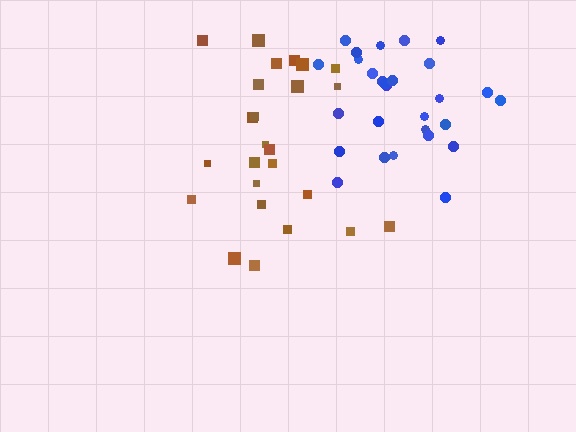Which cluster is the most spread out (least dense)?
Brown.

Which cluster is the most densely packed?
Blue.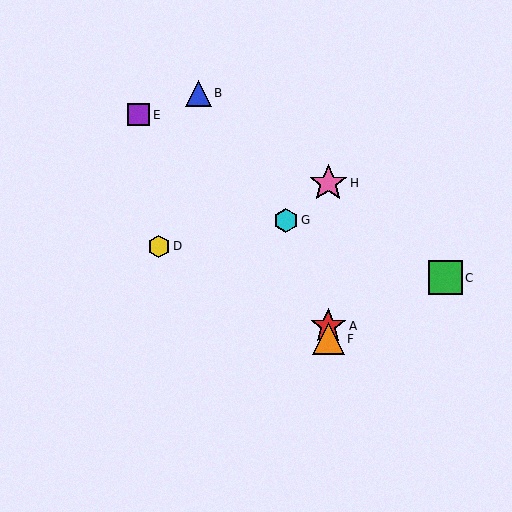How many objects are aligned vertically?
3 objects (A, F, H) are aligned vertically.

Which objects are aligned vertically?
Objects A, F, H are aligned vertically.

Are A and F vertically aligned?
Yes, both are at x≈328.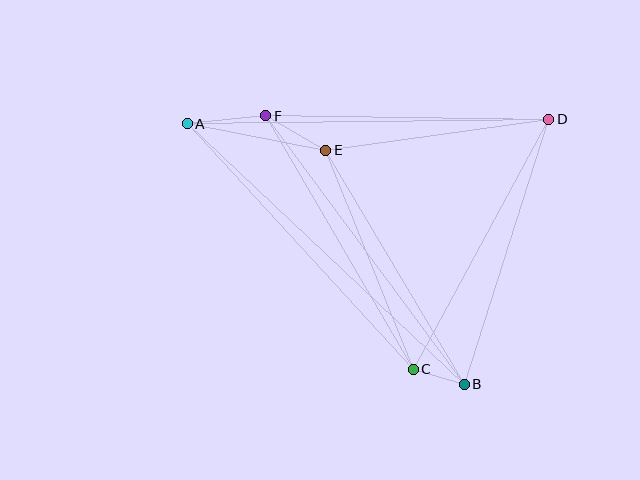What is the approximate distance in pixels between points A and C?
The distance between A and C is approximately 333 pixels.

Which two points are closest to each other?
Points B and C are closest to each other.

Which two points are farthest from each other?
Points A and B are farthest from each other.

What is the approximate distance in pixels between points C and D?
The distance between C and D is approximately 284 pixels.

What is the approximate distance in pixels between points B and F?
The distance between B and F is approximately 334 pixels.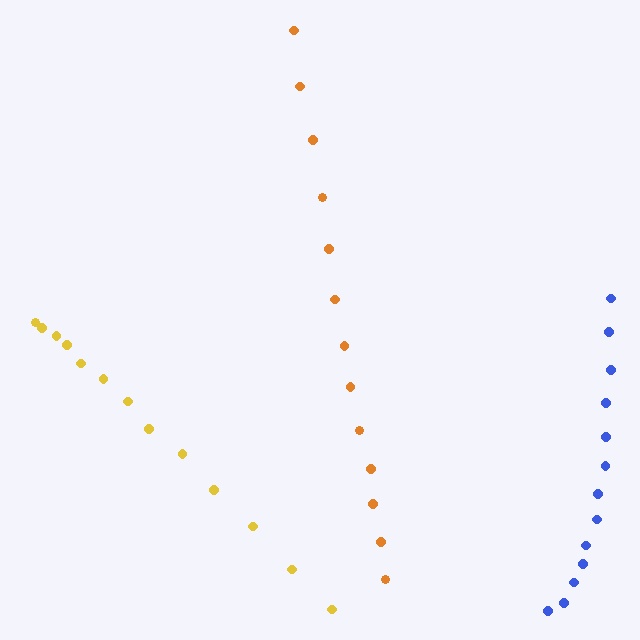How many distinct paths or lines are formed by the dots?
There are 3 distinct paths.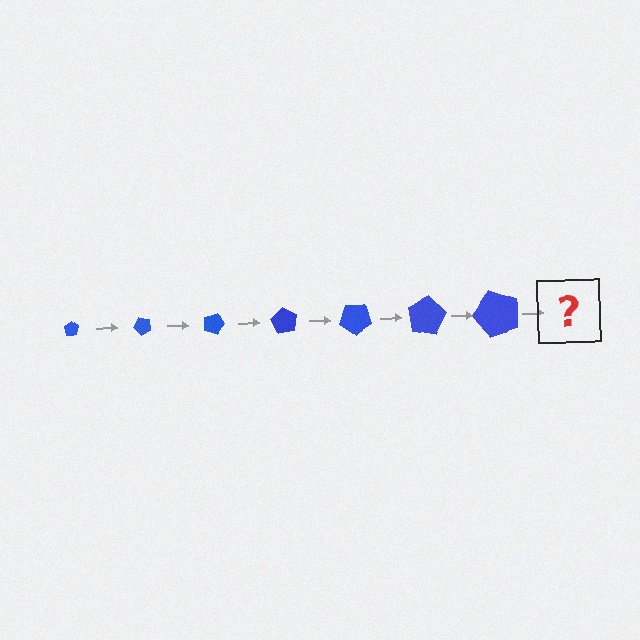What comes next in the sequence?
The next element should be a pentagon, larger than the previous one and rotated 315 degrees from the start.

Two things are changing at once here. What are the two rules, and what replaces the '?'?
The two rules are that the pentagon grows larger each step and it rotates 45 degrees each step. The '?' should be a pentagon, larger than the previous one and rotated 315 degrees from the start.